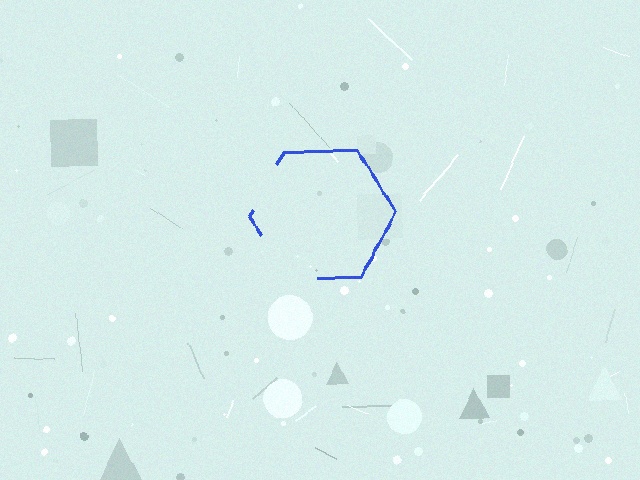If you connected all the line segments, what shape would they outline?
They would outline a hexagon.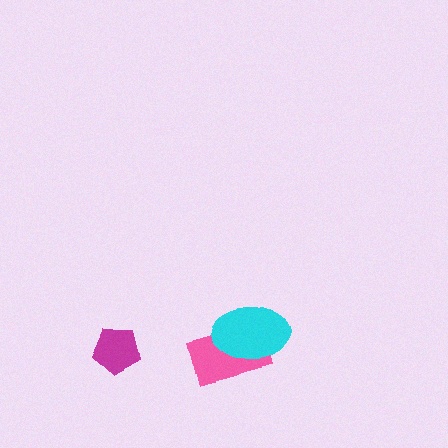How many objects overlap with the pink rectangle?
1 object overlaps with the pink rectangle.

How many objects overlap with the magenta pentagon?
0 objects overlap with the magenta pentagon.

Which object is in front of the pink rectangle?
The cyan ellipse is in front of the pink rectangle.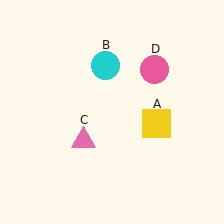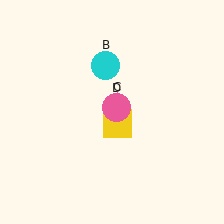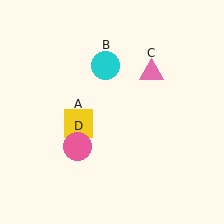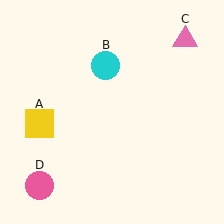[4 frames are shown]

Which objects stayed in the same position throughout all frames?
Cyan circle (object B) remained stationary.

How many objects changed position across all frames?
3 objects changed position: yellow square (object A), pink triangle (object C), pink circle (object D).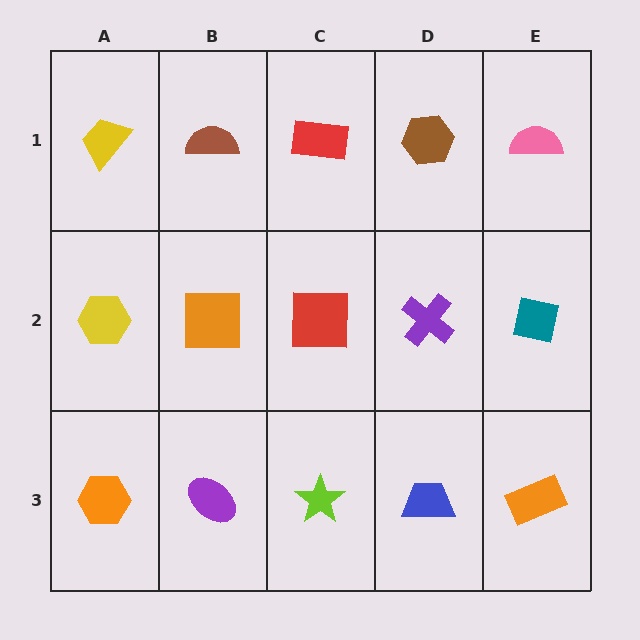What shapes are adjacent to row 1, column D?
A purple cross (row 2, column D), a red rectangle (row 1, column C), a pink semicircle (row 1, column E).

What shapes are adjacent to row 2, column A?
A yellow trapezoid (row 1, column A), an orange hexagon (row 3, column A), an orange square (row 2, column B).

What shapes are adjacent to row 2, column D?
A brown hexagon (row 1, column D), a blue trapezoid (row 3, column D), a red square (row 2, column C), a teal square (row 2, column E).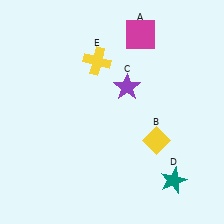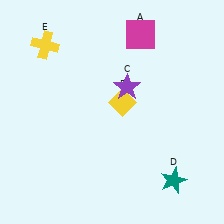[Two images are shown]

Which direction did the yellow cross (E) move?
The yellow cross (E) moved left.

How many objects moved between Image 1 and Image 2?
2 objects moved between the two images.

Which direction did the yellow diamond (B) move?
The yellow diamond (B) moved up.